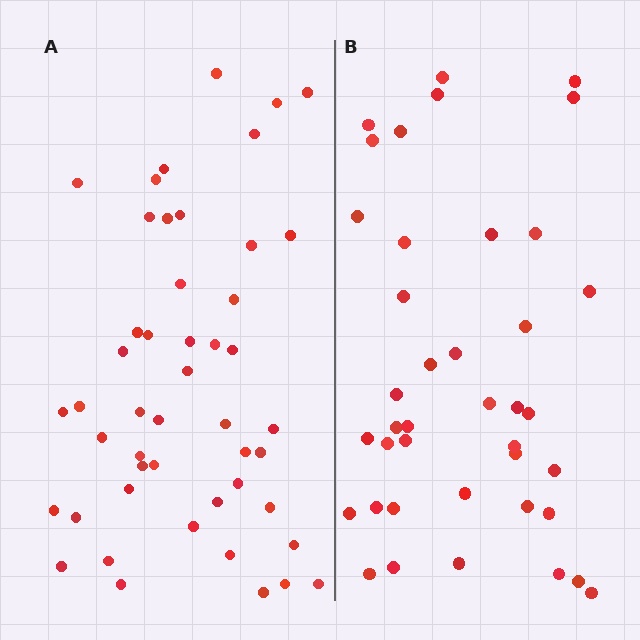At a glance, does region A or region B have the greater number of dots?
Region A (the left region) has more dots.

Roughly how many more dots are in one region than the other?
Region A has roughly 8 or so more dots than region B.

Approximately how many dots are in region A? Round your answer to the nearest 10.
About 50 dots. (The exact count is 48, which rounds to 50.)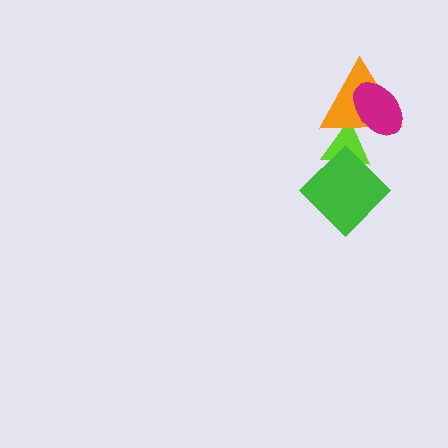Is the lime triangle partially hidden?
Yes, it is partially covered by another shape.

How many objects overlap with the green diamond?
1 object overlaps with the green diamond.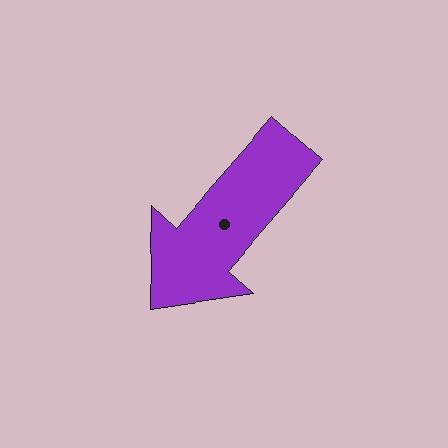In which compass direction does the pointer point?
Southwest.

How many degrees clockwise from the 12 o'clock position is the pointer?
Approximately 221 degrees.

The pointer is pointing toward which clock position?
Roughly 7 o'clock.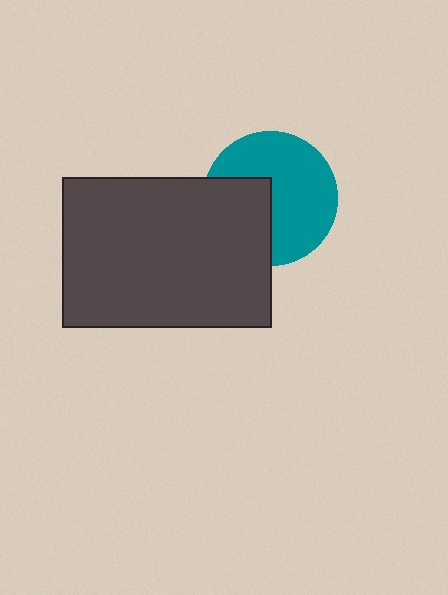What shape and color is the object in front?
The object in front is a dark gray rectangle.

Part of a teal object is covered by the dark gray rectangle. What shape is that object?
It is a circle.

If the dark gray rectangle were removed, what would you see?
You would see the complete teal circle.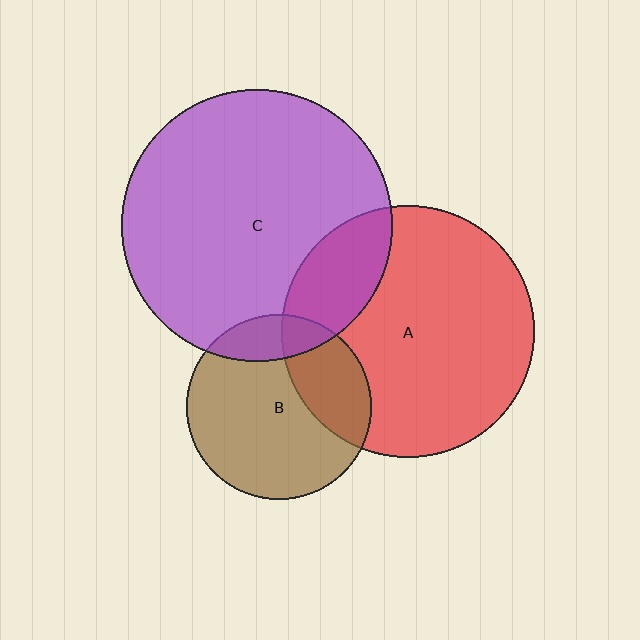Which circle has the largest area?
Circle C (purple).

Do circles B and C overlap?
Yes.